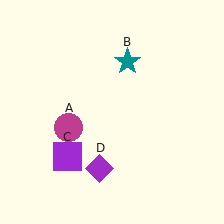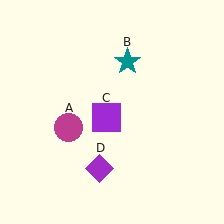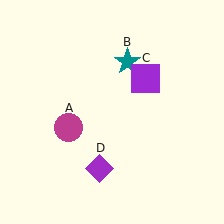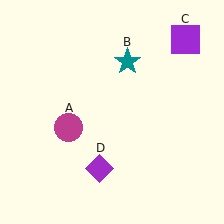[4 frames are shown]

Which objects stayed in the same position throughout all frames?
Magenta circle (object A) and teal star (object B) and purple diamond (object D) remained stationary.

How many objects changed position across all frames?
1 object changed position: purple square (object C).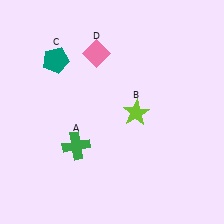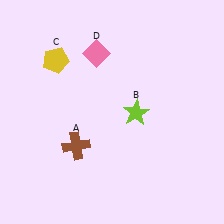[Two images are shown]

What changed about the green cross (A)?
In Image 1, A is green. In Image 2, it changed to brown.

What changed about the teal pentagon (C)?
In Image 1, C is teal. In Image 2, it changed to yellow.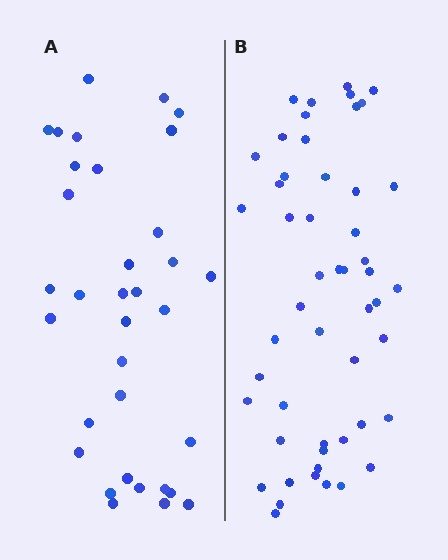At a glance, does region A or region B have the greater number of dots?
Region B (the right region) has more dots.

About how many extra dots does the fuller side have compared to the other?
Region B has approximately 15 more dots than region A.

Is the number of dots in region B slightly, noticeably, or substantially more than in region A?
Region B has substantially more. The ratio is roughly 1.5 to 1.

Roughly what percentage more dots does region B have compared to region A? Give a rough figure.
About 50% more.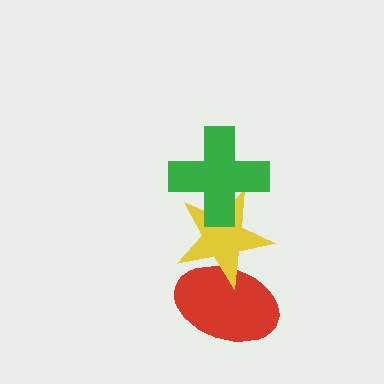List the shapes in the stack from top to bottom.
From top to bottom: the green cross, the yellow star, the red ellipse.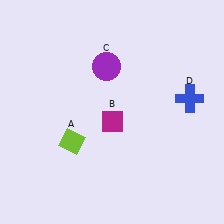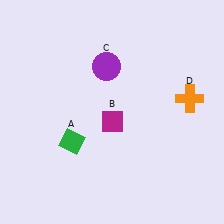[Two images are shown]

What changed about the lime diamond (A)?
In Image 1, A is lime. In Image 2, it changed to green.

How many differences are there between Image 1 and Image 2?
There are 2 differences between the two images.